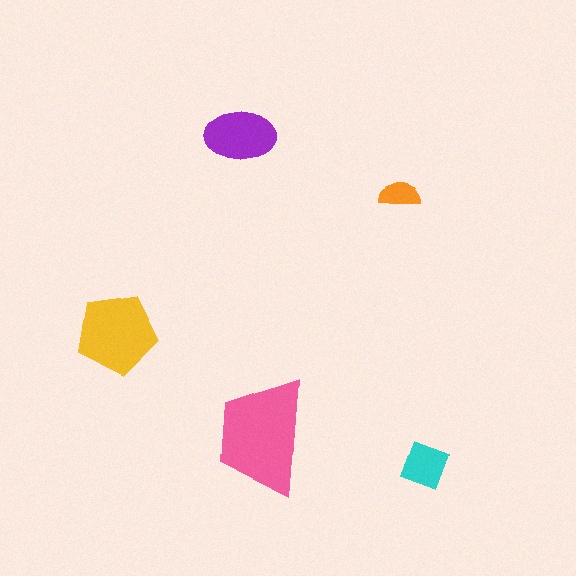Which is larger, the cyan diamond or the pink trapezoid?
The pink trapezoid.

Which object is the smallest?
The orange semicircle.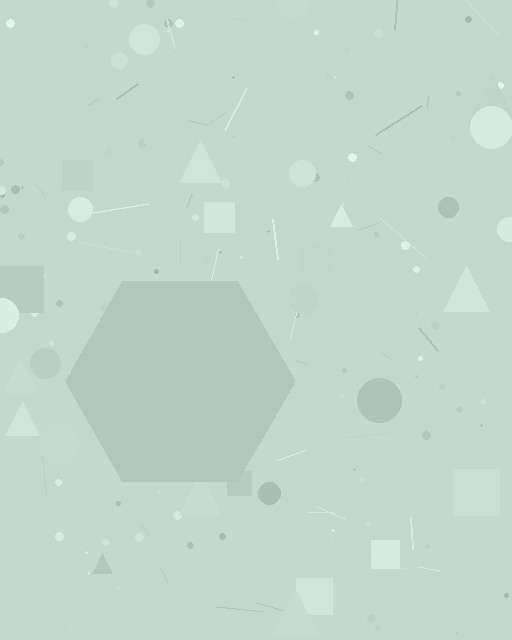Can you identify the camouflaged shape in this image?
The camouflaged shape is a hexagon.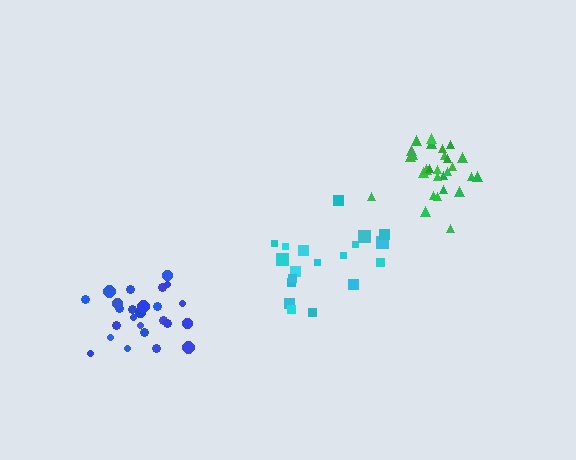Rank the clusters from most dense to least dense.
green, blue, cyan.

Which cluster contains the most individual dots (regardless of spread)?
Green (28).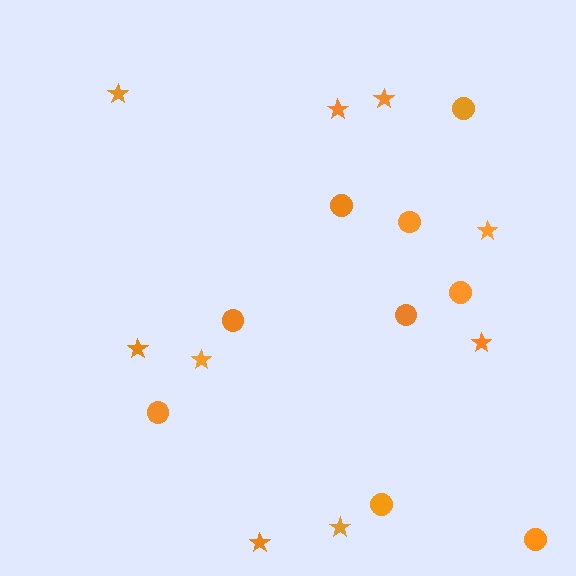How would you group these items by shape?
There are 2 groups: one group of stars (9) and one group of circles (9).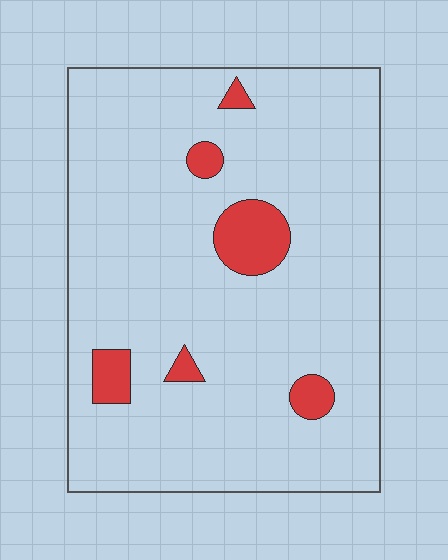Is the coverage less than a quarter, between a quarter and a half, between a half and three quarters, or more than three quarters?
Less than a quarter.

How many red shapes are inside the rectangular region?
6.